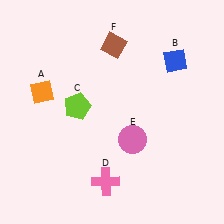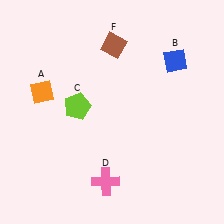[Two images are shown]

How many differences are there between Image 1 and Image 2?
There is 1 difference between the two images.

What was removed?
The pink circle (E) was removed in Image 2.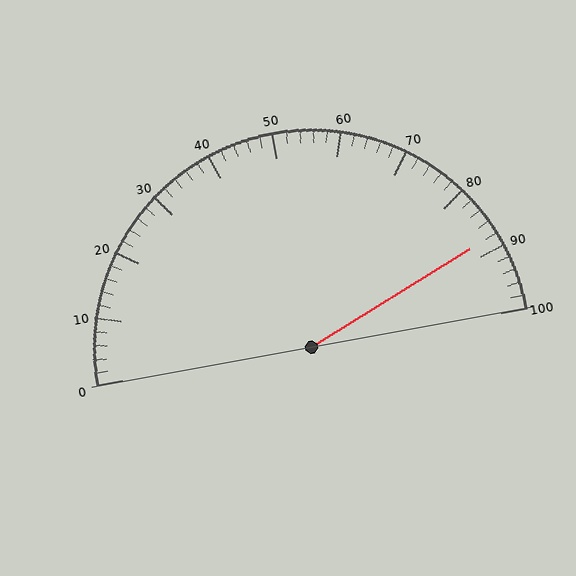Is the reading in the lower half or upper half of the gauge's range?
The reading is in the upper half of the range (0 to 100).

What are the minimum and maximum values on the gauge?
The gauge ranges from 0 to 100.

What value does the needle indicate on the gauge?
The needle indicates approximately 88.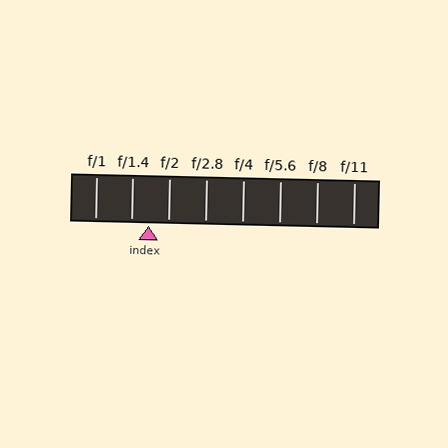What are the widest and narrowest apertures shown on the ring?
The widest aperture shown is f/1 and the narrowest is f/11.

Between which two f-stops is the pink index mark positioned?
The index mark is between f/1.4 and f/2.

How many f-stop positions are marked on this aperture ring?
There are 8 f-stop positions marked.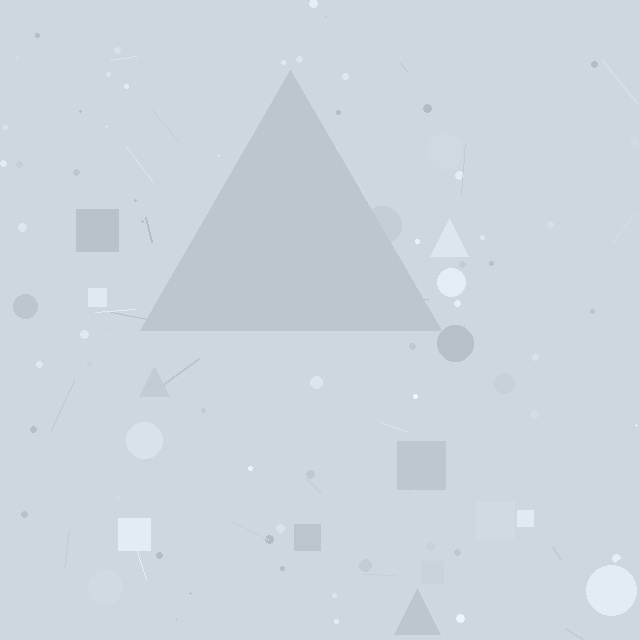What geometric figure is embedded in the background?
A triangle is embedded in the background.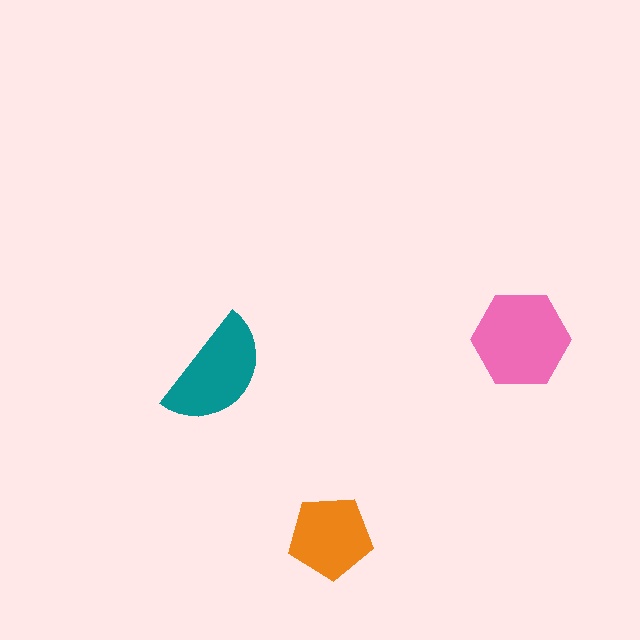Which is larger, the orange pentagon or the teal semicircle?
The teal semicircle.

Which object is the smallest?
The orange pentagon.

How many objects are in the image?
There are 3 objects in the image.